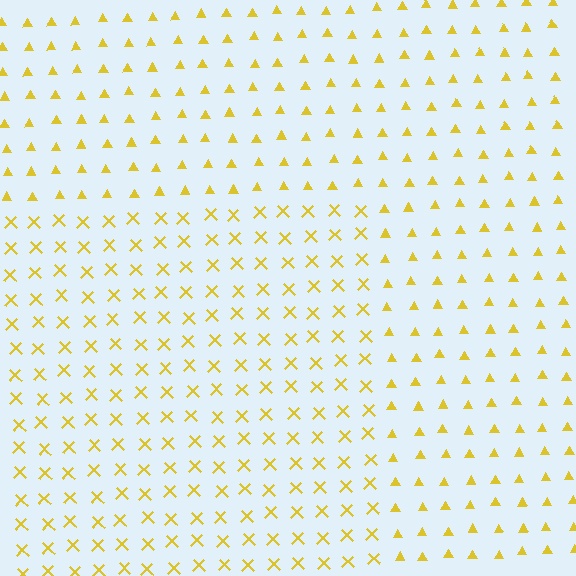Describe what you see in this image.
The image is filled with small yellow elements arranged in a uniform grid. A rectangle-shaped region contains X marks, while the surrounding area contains triangles. The boundary is defined purely by the change in element shape.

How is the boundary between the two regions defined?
The boundary is defined by a change in element shape: X marks inside vs. triangles outside. All elements share the same color and spacing.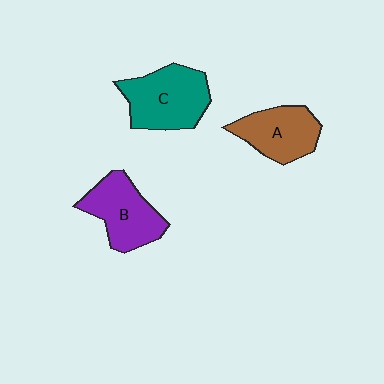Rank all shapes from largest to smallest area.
From largest to smallest: C (teal), B (purple), A (brown).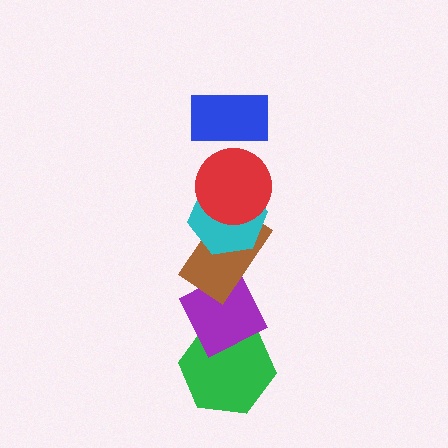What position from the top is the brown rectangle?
The brown rectangle is 4th from the top.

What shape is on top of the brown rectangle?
The cyan hexagon is on top of the brown rectangle.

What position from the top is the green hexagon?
The green hexagon is 6th from the top.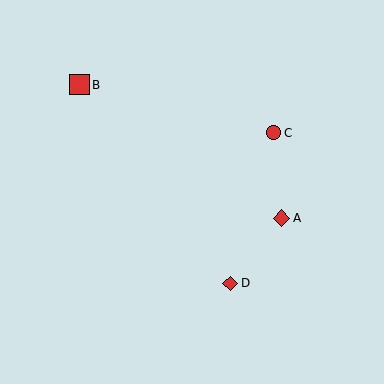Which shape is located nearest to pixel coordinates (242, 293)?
The red diamond (labeled D) at (230, 283) is nearest to that location.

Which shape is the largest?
The red square (labeled B) is the largest.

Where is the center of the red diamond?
The center of the red diamond is at (281, 218).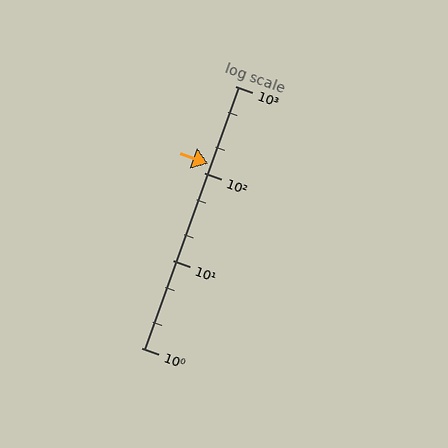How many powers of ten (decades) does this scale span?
The scale spans 3 decades, from 1 to 1000.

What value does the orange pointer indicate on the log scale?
The pointer indicates approximately 130.